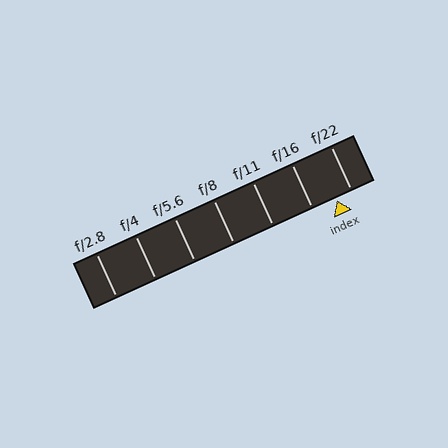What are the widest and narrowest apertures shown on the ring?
The widest aperture shown is f/2.8 and the narrowest is f/22.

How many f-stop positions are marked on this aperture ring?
There are 7 f-stop positions marked.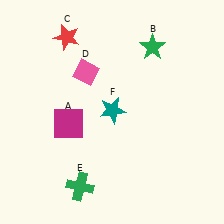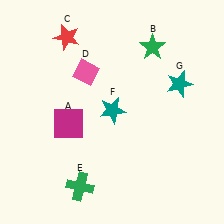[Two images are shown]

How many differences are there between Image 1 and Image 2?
There is 1 difference between the two images.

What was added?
A teal star (G) was added in Image 2.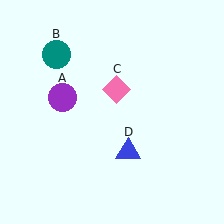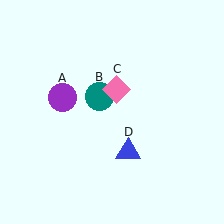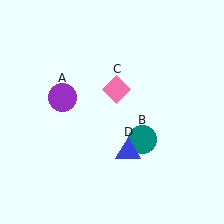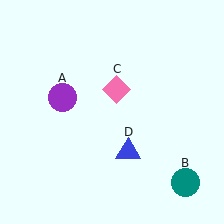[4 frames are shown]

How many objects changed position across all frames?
1 object changed position: teal circle (object B).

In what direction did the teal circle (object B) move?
The teal circle (object B) moved down and to the right.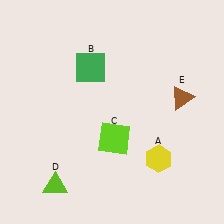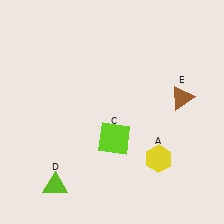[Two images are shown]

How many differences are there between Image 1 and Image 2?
There is 1 difference between the two images.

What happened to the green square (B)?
The green square (B) was removed in Image 2. It was in the top-left area of Image 1.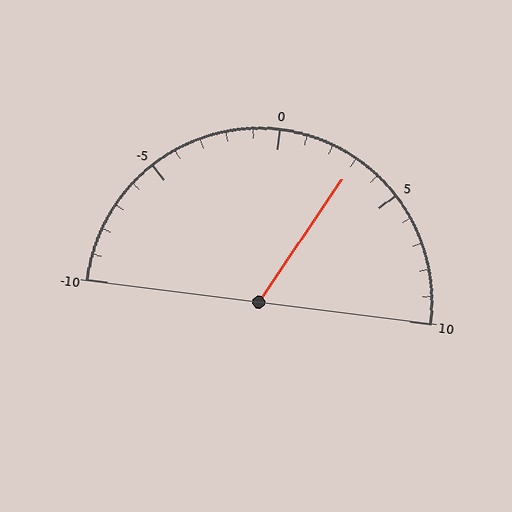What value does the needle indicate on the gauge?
The needle indicates approximately 3.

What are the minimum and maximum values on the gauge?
The gauge ranges from -10 to 10.